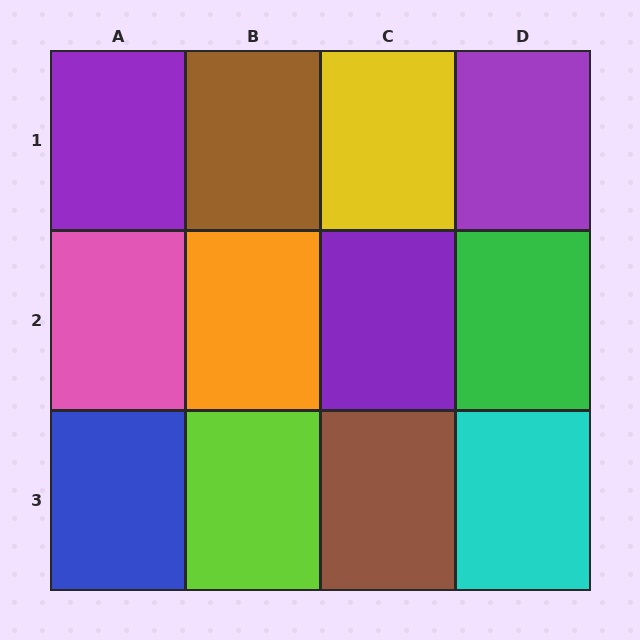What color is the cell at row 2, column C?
Purple.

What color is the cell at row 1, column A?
Purple.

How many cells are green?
1 cell is green.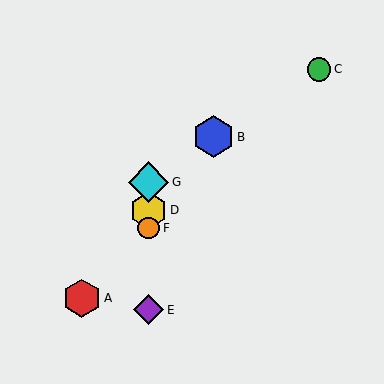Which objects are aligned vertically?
Objects D, E, F, G are aligned vertically.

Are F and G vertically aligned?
Yes, both are at x≈149.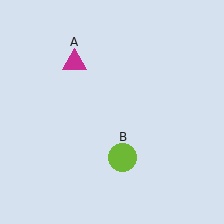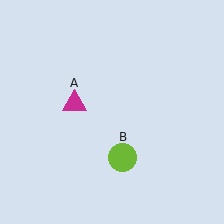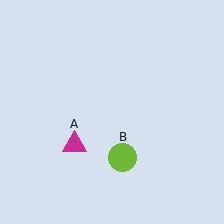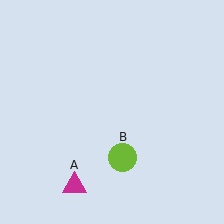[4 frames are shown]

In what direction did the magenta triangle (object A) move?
The magenta triangle (object A) moved down.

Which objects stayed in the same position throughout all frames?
Lime circle (object B) remained stationary.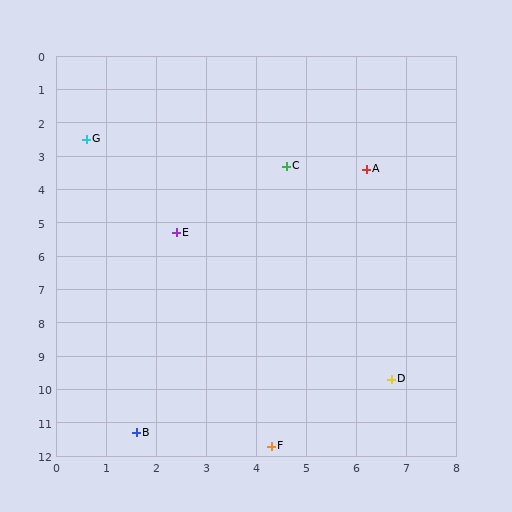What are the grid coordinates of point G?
Point G is at approximately (0.6, 2.5).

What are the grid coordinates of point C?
Point C is at approximately (4.6, 3.3).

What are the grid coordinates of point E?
Point E is at approximately (2.4, 5.3).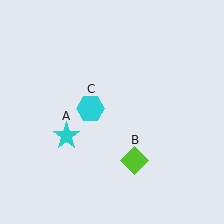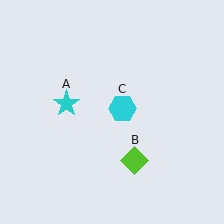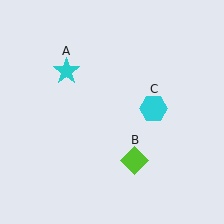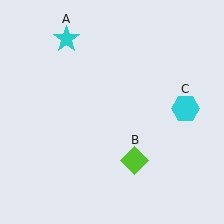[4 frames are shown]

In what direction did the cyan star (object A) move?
The cyan star (object A) moved up.